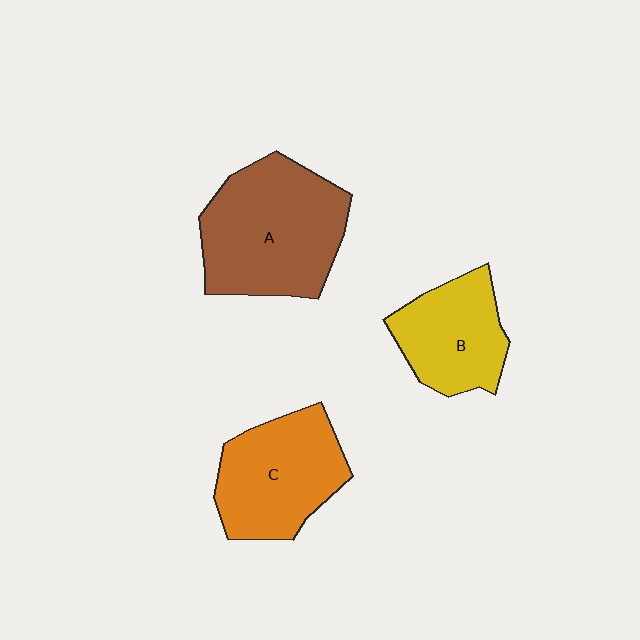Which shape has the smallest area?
Shape B (yellow).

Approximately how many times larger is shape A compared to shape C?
Approximately 1.3 times.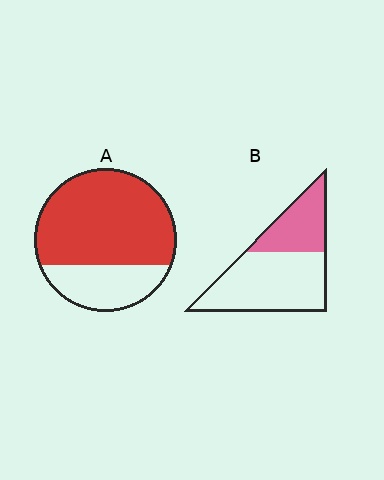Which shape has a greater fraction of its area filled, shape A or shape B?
Shape A.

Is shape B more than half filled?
No.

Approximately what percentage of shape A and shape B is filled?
A is approximately 70% and B is approximately 35%.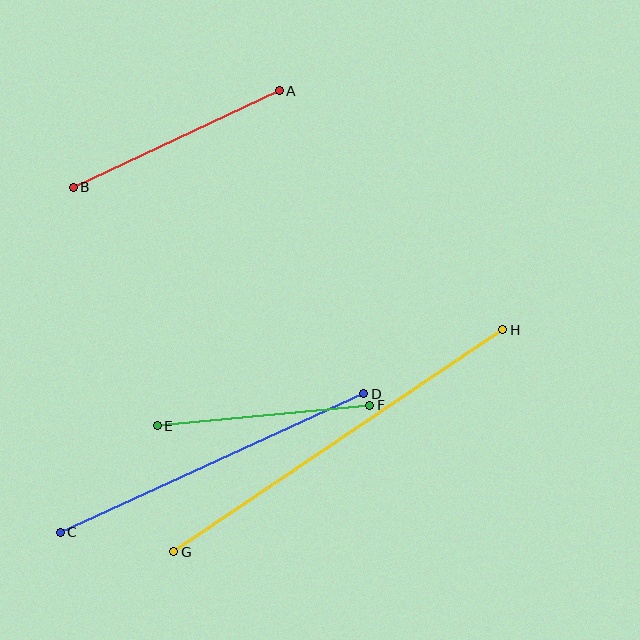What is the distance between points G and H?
The distance is approximately 397 pixels.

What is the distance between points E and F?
The distance is approximately 214 pixels.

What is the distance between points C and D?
The distance is approximately 334 pixels.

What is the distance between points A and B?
The distance is approximately 228 pixels.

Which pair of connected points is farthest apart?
Points G and H are farthest apart.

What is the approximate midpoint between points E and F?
The midpoint is at approximately (263, 416) pixels.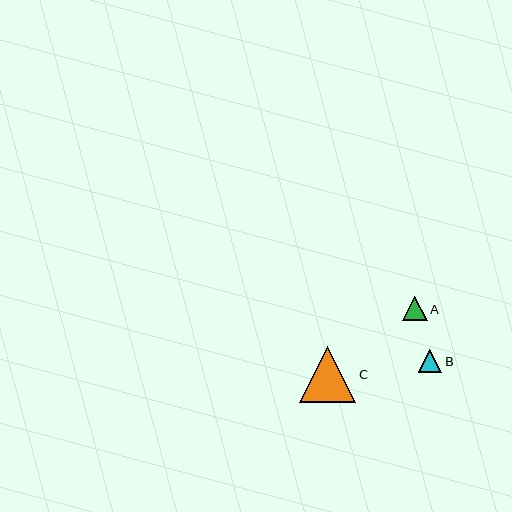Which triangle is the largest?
Triangle C is the largest with a size of approximately 56 pixels.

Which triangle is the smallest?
Triangle B is the smallest with a size of approximately 23 pixels.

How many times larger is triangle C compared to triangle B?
Triangle C is approximately 2.4 times the size of triangle B.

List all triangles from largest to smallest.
From largest to smallest: C, A, B.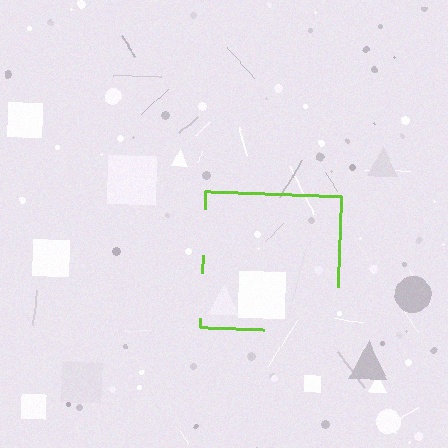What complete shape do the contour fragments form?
The contour fragments form a square.